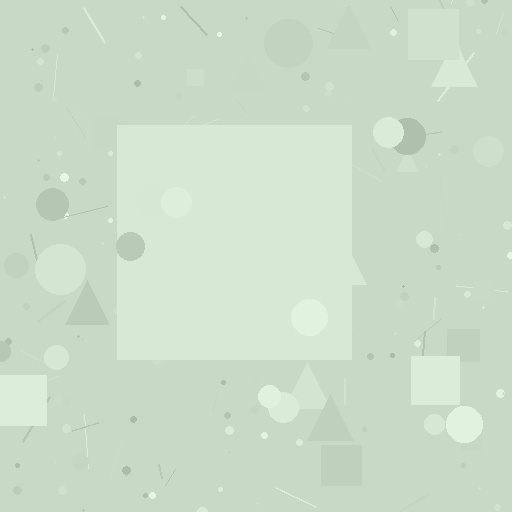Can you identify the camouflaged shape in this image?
The camouflaged shape is a square.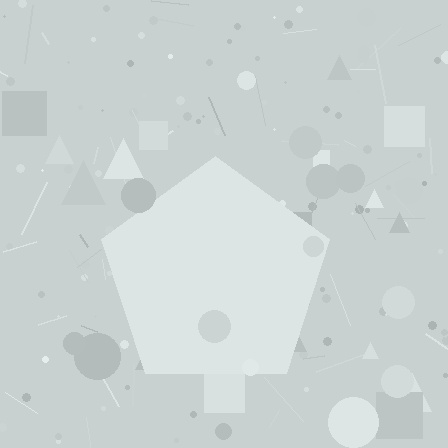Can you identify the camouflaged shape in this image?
The camouflaged shape is a pentagon.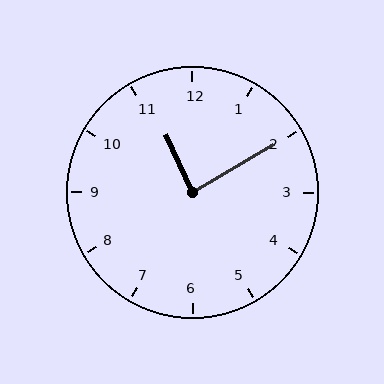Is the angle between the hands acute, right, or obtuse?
It is right.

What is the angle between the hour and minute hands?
Approximately 85 degrees.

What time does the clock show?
11:10.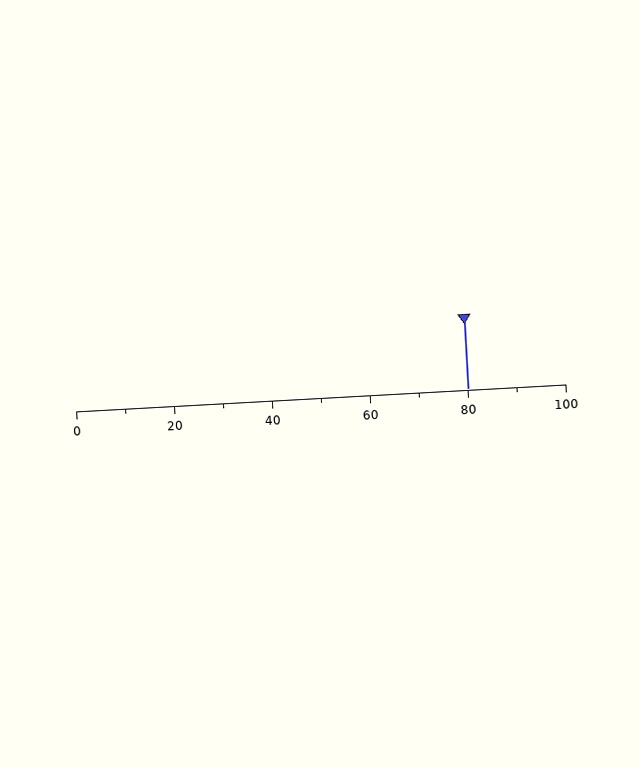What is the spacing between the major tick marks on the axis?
The major ticks are spaced 20 apart.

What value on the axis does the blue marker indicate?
The marker indicates approximately 80.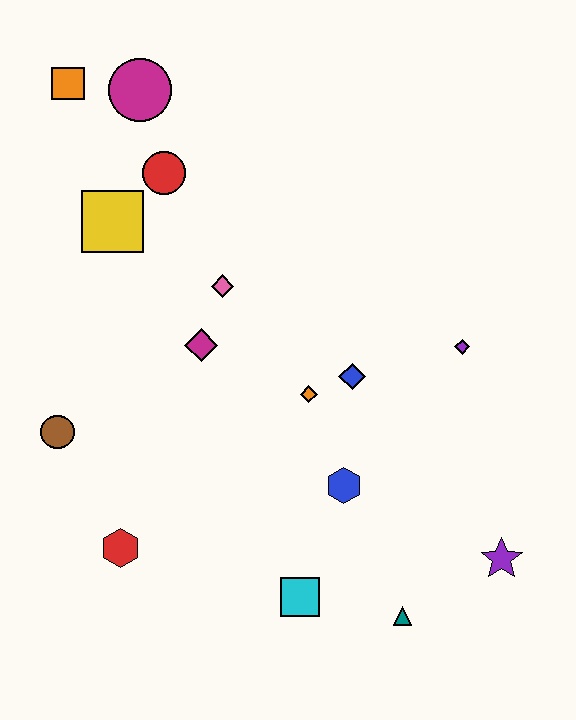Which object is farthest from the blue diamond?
The orange square is farthest from the blue diamond.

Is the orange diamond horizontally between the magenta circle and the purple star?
Yes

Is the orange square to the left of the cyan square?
Yes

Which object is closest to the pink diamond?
The magenta diamond is closest to the pink diamond.